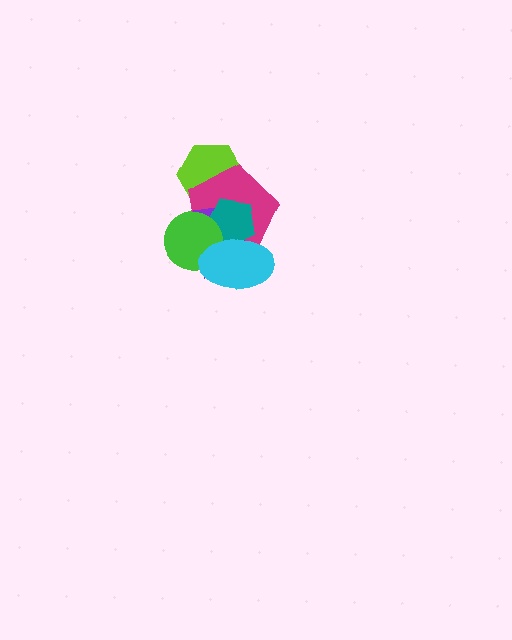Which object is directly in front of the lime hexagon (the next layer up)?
The magenta pentagon is directly in front of the lime hexagon.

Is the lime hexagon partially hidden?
Yes, it is partially covered by another shape.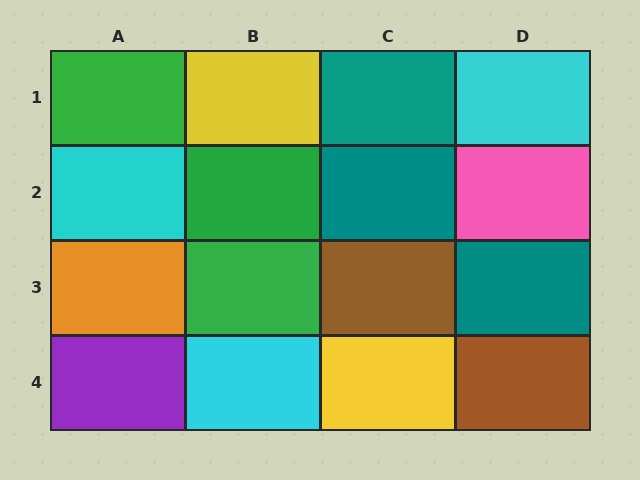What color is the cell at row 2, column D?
Pink.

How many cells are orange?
1 cell is orange.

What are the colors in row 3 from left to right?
Orange, green, brown, teal.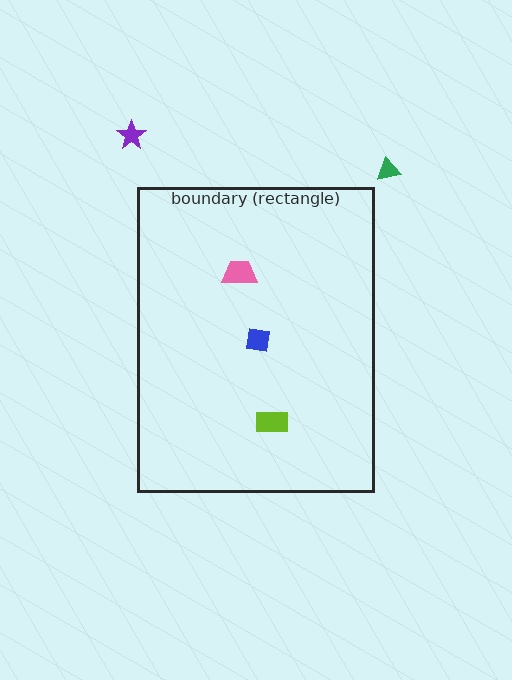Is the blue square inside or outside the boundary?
Inside.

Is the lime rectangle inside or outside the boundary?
Inside.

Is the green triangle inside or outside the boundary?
Outside.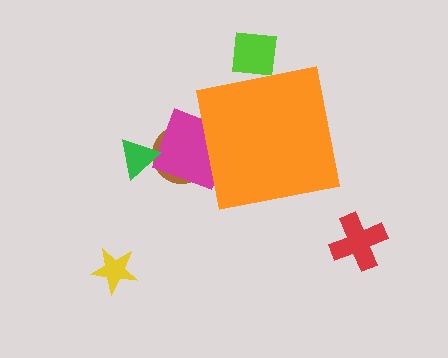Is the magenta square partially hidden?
Yes, the magenta square is partially hidden behind the orange square.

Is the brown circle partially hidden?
Yes, the brown circle is partially hidden behind the orange square.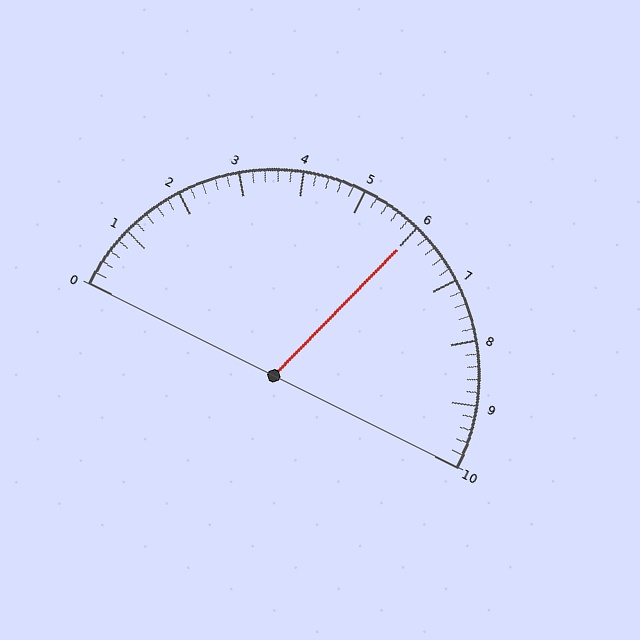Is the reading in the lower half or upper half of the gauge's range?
The reading is in the upper half of the range (0 to 10).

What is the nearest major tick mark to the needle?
The nearest major tick mark is 6.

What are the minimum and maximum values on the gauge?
The gauge ranges from 0 to 10.